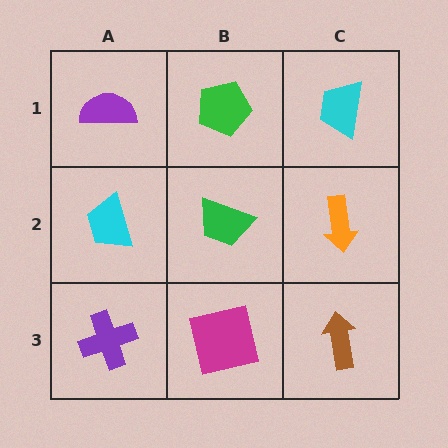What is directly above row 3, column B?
A green trapezoid.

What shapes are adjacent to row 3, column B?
A green trapezoid (row 2, column B), a purple cross (row 3, column A), a brown arrow (row 3, column C).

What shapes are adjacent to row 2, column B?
A green pentagon (row 1, column B), a magenta square (row 3, column B), a cyan trapezoid (row 2, column A), an orange arrow (row 2, column C).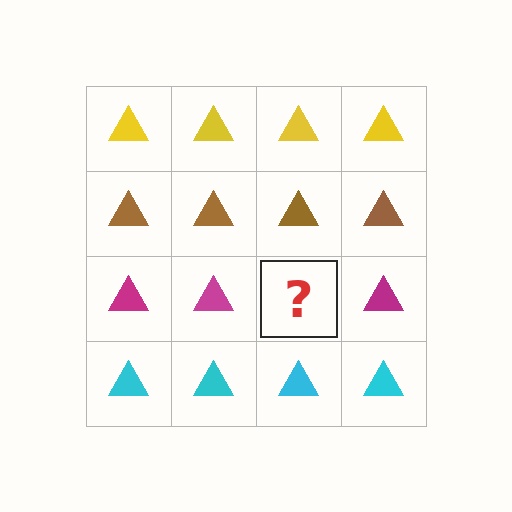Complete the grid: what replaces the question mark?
The question mark should be replaced with a magenta triangle.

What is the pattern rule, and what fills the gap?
The rule is that each row has a consistent color. The gap should be filled with a magenta triangle.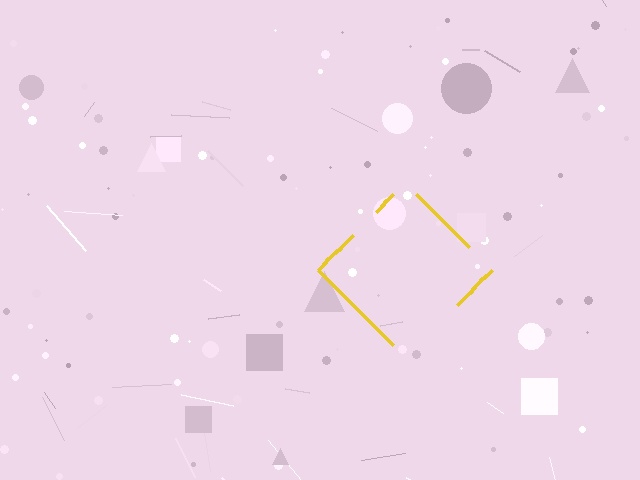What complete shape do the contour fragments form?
The contour fragments form a diamond.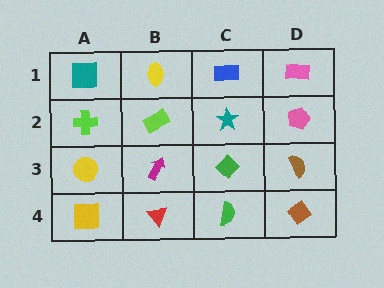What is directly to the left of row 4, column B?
A yellow square.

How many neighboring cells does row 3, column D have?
3.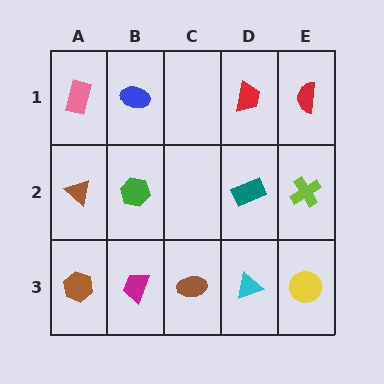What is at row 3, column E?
A yellow circle.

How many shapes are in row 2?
4 shapes.